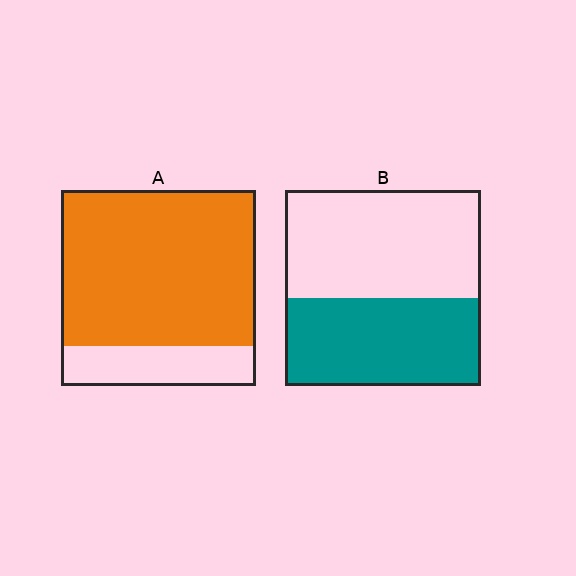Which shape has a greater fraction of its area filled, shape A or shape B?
Shape A.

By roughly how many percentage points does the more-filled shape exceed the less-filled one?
By roughly 35 percentage points (A over B).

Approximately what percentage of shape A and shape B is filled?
A is approximately 80% and B is approximately 45%.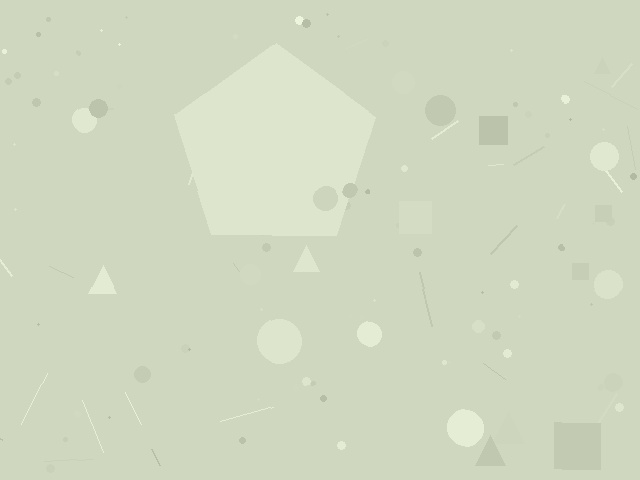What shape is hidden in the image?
A pentagon is hidden in the image.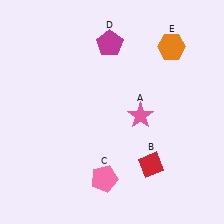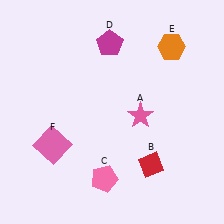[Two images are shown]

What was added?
A pink square (F) was added in Image 2.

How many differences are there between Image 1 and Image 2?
There is 1 difference between the two images.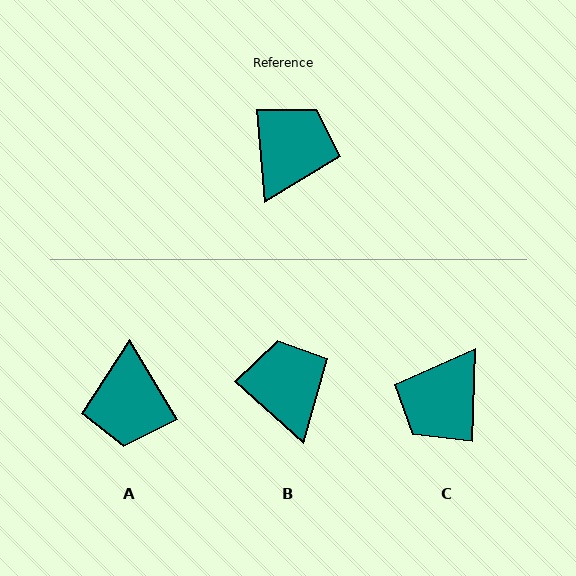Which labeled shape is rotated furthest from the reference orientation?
C, about 173 degrees away.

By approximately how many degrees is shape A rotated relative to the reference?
Approximately 154 degrees clockwise.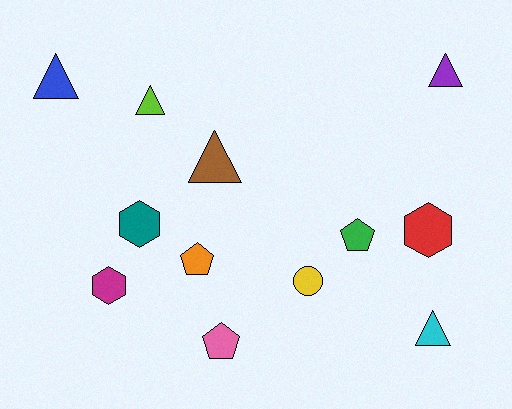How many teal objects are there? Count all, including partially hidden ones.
There is 1 teal object.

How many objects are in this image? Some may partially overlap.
There are 12 objects.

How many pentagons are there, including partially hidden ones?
There are 3 pentagons.